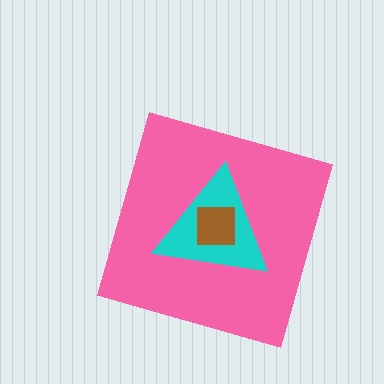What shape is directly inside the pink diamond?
The cyan triangle.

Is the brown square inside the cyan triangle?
Yes.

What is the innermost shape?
The brown square.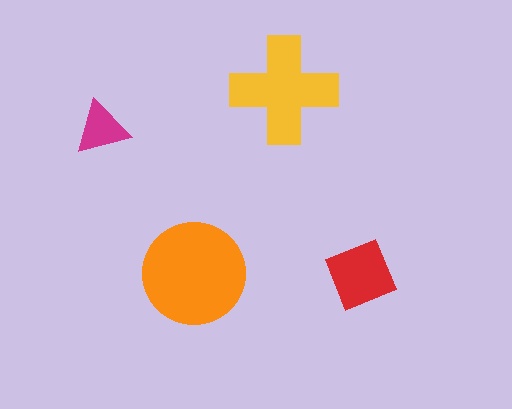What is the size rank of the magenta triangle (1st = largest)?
4th.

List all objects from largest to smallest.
The orange circle, the yellow cross, the red square, the magenta triangle.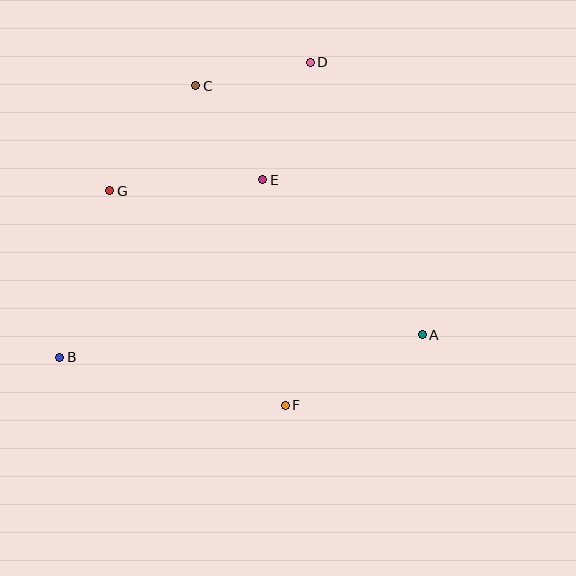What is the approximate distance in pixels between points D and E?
The distance between D and E is approximately 127 pixels.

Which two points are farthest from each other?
Points B and D are farthest from each other.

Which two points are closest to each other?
Points C and E are closest to each other.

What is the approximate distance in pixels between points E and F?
The distance between E and F is approximately 226 pixels.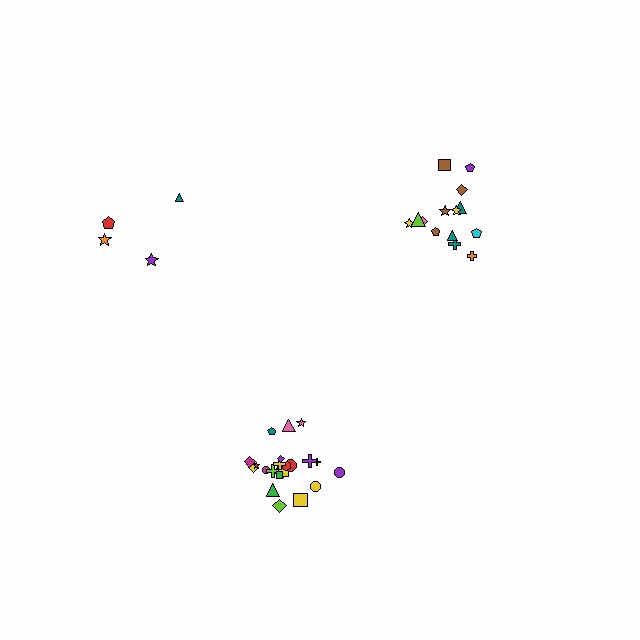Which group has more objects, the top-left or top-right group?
The top-right group.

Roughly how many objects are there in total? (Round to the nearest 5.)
Roughly 40 objects in total.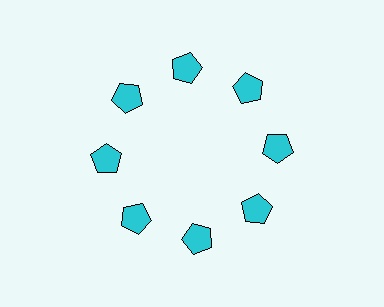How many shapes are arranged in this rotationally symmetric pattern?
There are 8 shapes, arranged in 8 groups of 1.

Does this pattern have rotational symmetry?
Yes, this pattern has 8-fold rotational symmetry. It looks the same after rotating 45 degrees around the center.